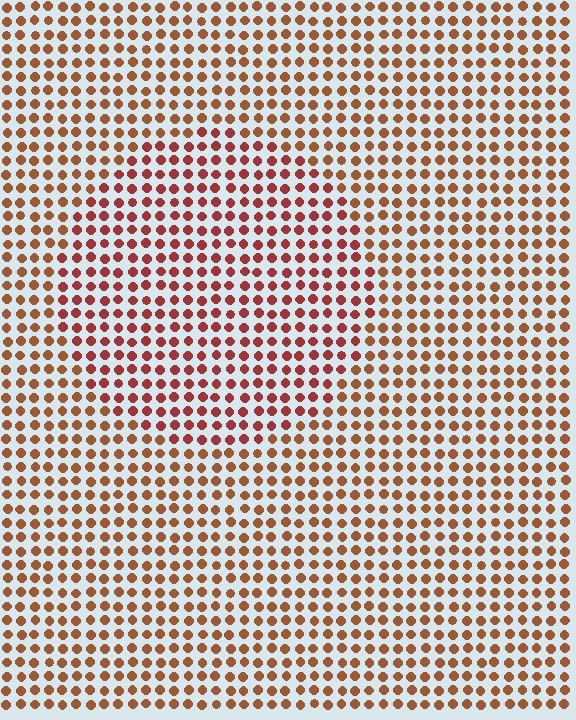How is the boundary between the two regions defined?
The boundary is defined purely by a slight shift in hue (about 26 degrees). Spacing, size, and orientation are identical on both sides.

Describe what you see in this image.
The image is filled with small brown elements in a uniform arrangement. A circle-shaped region is visible where the elements are tinted to a slightly different hue, forming a subtle color boundary.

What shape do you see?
I see a circle.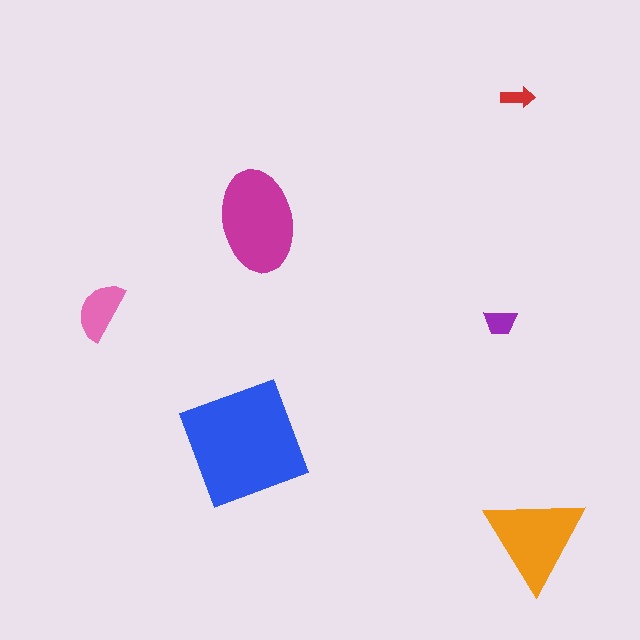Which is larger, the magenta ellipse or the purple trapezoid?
The magenta ellipse.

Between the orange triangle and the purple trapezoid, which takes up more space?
The orange triangle.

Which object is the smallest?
The red arrow.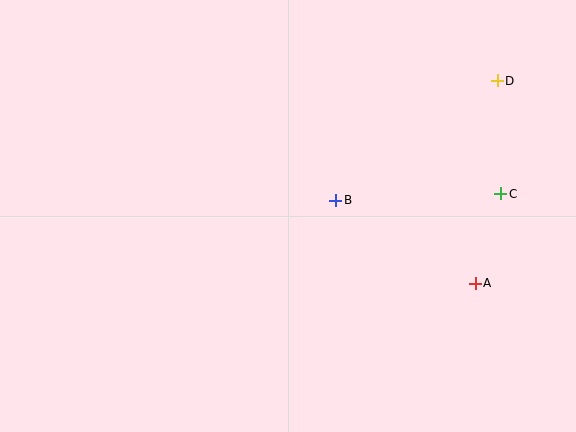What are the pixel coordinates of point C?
Point C is at (501, 194).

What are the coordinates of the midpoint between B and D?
The midpoint between B and D is at (416, 140).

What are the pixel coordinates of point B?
Point B is at (336, 200).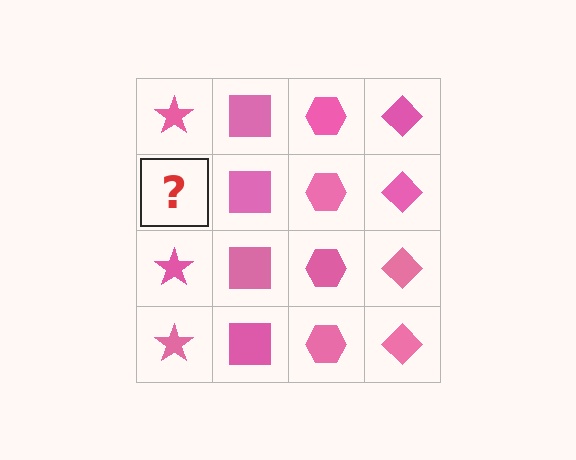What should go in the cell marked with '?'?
The missing cell should contain a pink star.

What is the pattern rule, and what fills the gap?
The rule is that each column has a consistent shape. The gap should be filled with a pink star.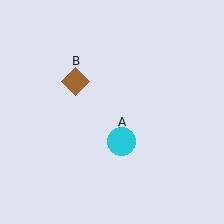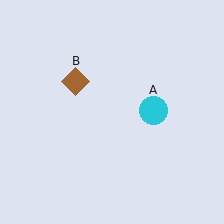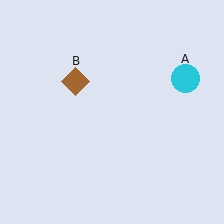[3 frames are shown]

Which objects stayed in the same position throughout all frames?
Brown diamond (object B) remained stationary.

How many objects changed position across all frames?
1 object changed position: cyan circle (object A).